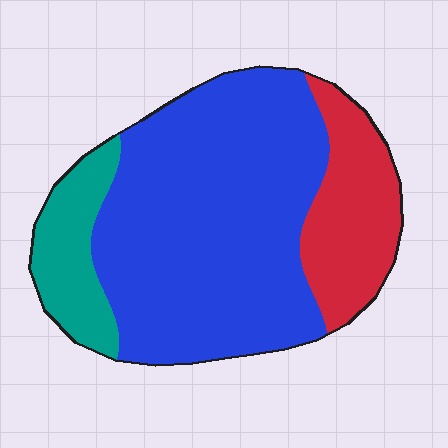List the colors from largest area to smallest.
From largest to smallest: blue, red, teal.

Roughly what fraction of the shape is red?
Red covers about 20% of the shape.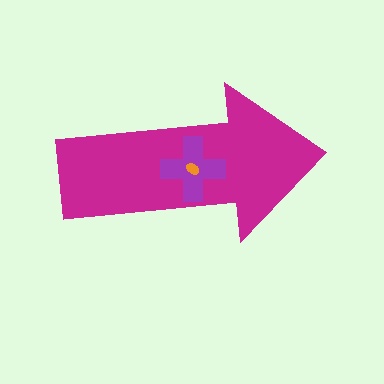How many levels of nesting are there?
3.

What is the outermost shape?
The magenta arrow.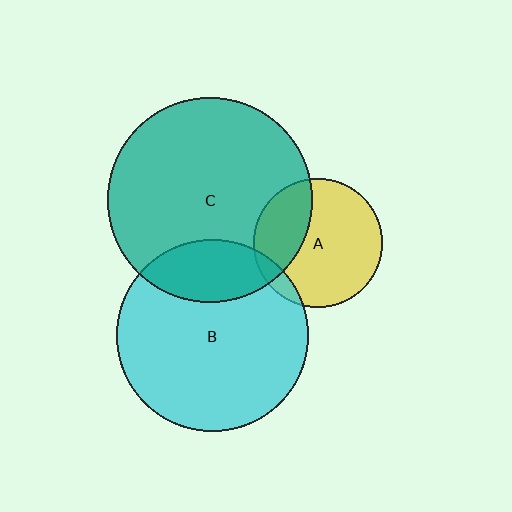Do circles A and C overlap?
Yes.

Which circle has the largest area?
Circle C (teal).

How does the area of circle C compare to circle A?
Approximately 2.5 times.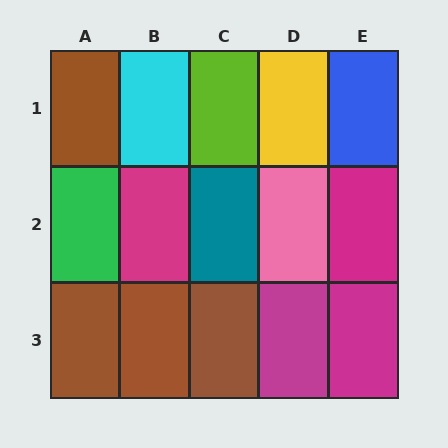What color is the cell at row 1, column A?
Brown.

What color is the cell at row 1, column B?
Cyan.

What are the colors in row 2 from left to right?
Green, magenta, teal, pink, magenta.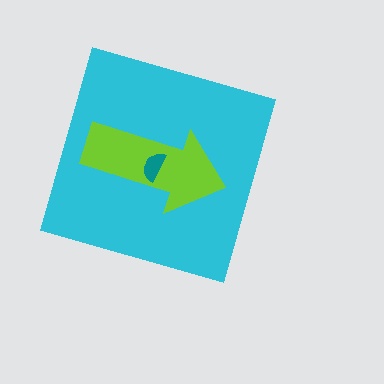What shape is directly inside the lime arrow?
The teal semicircle.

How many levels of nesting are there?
3.